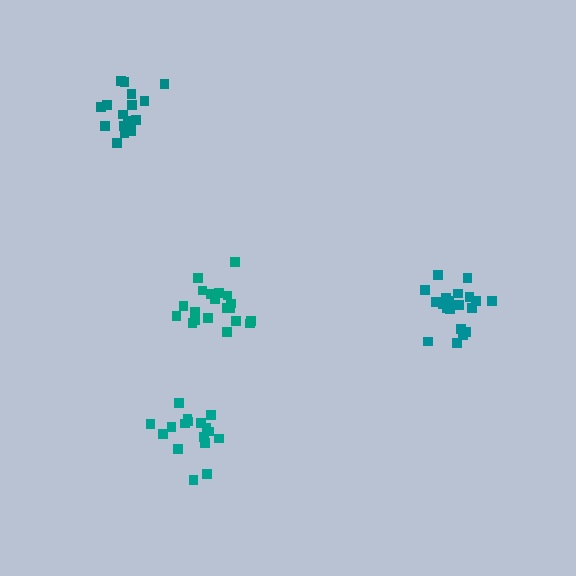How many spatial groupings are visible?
There are 4 spatial groupings.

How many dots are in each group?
Group 1: 20 dots, Group 2: 18 dots, Group 3: 17 dots, Group 4: 20 dots (75 total).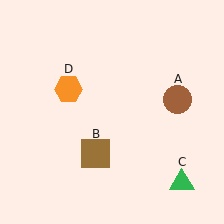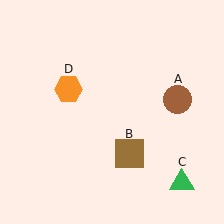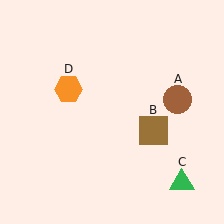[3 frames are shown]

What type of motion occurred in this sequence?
The brown square (object B) rotated counterclockwise around the center of the scene.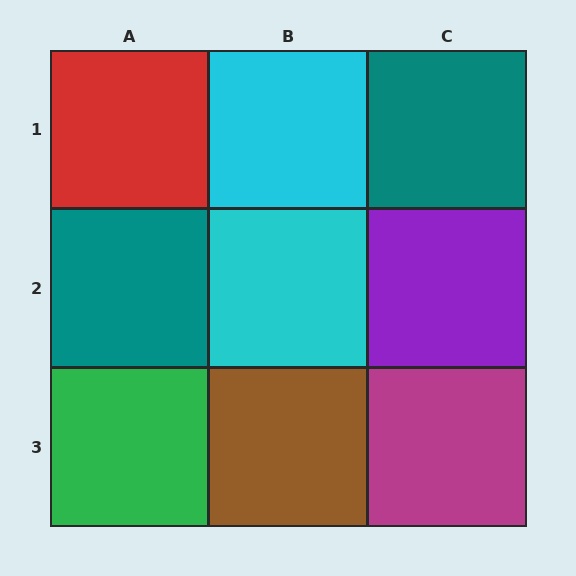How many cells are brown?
1 cell is brown.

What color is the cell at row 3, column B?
Brown.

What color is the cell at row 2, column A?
Teal.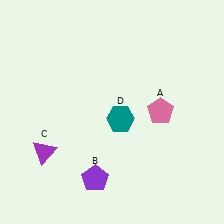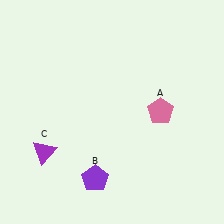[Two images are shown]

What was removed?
The teal hexagon (D) was removed in Image 2.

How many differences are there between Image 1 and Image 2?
There is 1 difference between the two images.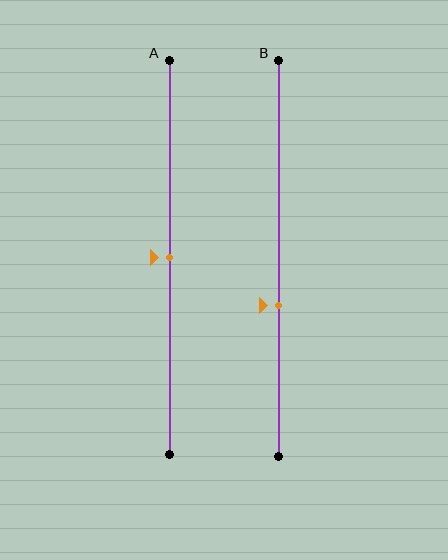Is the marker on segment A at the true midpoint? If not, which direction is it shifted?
Yes, the marker on segment A is at the true midpoint.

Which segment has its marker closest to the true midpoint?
Segment A has its marker closest to the true midpoint.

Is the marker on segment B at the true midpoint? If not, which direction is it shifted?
No, the marker on segment B is shifted downward by about 12% of the segment length.